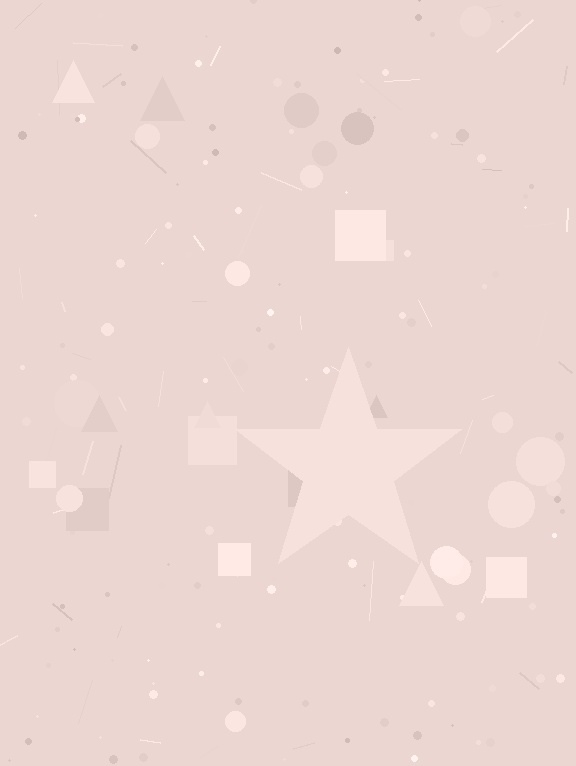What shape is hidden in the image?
A star is hidden in the image.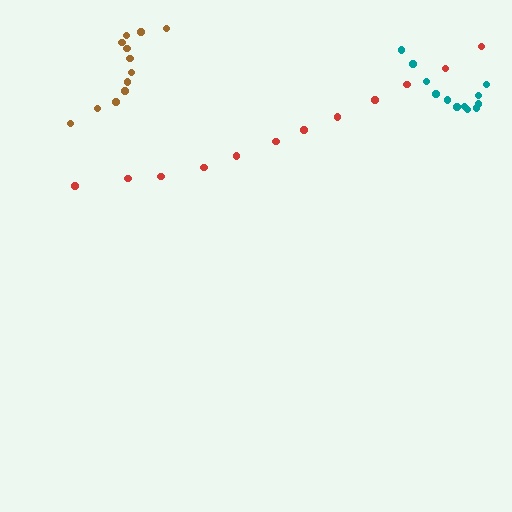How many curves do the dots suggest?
There are 3 distinct paths.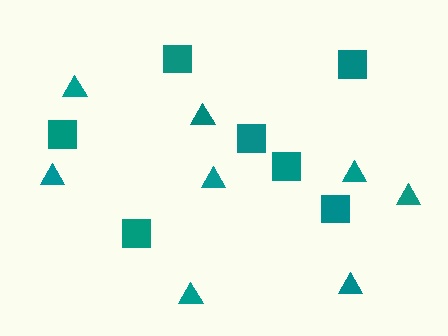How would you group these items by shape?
There are 2 groups: one group of squares (7) and one group of triangles (8).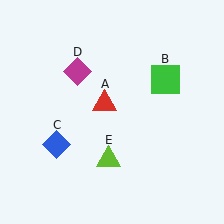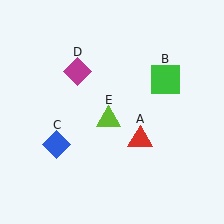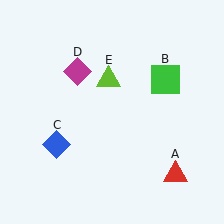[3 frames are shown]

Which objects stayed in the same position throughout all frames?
Green square (object B) and blue diamond (object C) and magenta diamond (object D) remained stationary.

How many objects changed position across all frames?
2 objects changed position: red triangle (object A), lime triangle (object E).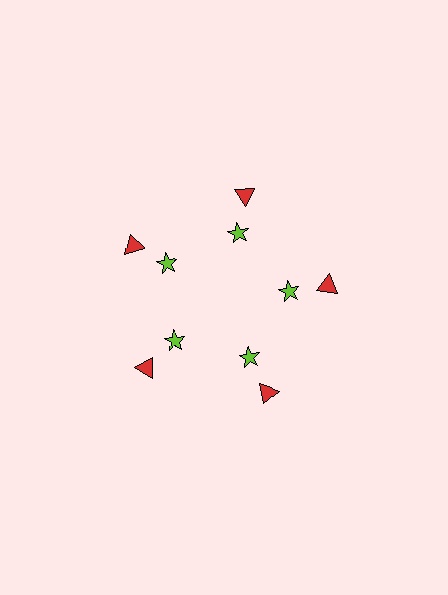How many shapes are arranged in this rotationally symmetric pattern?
There are 10 shapes, arranged in 5 groups of 2.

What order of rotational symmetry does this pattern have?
This pattern has 5-fold rotational symmetry.